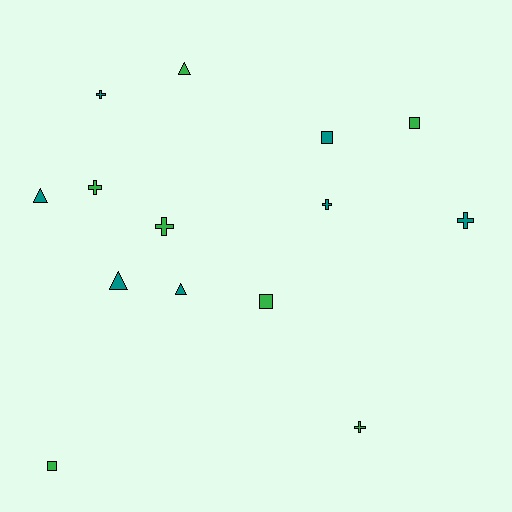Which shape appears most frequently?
Cross, with 6 objects.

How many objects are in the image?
There are 14 objects.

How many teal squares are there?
There is 1 teal square.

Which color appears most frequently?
Teal, with 7 objects.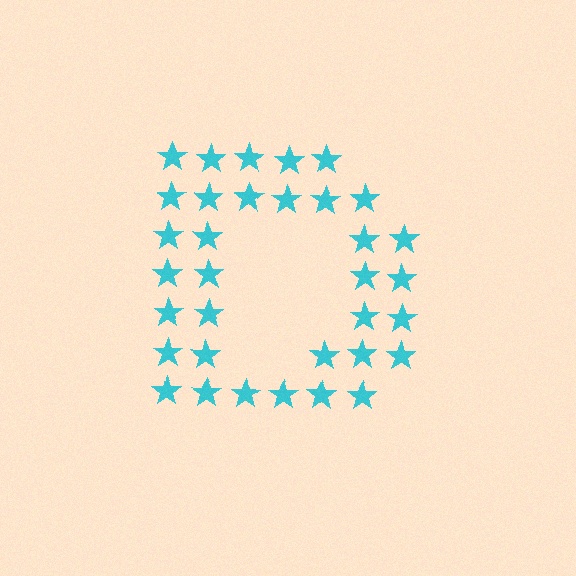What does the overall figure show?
The overall figure shows the letter D.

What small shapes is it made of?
It is made of small stars.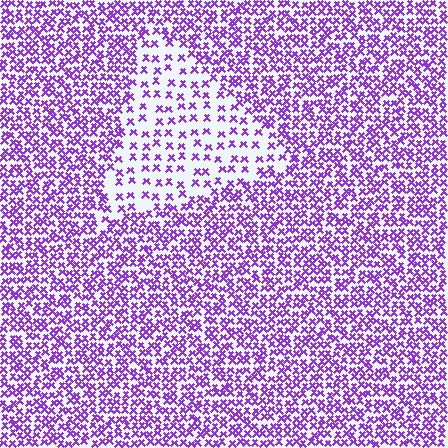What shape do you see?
I see a triangle.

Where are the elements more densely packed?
The elements are more densely packed outside the triangle boundary.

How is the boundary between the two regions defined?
The boundary is defined by a change in element density (approximately 2.4x ratio). All elements are the same color, size, and shape.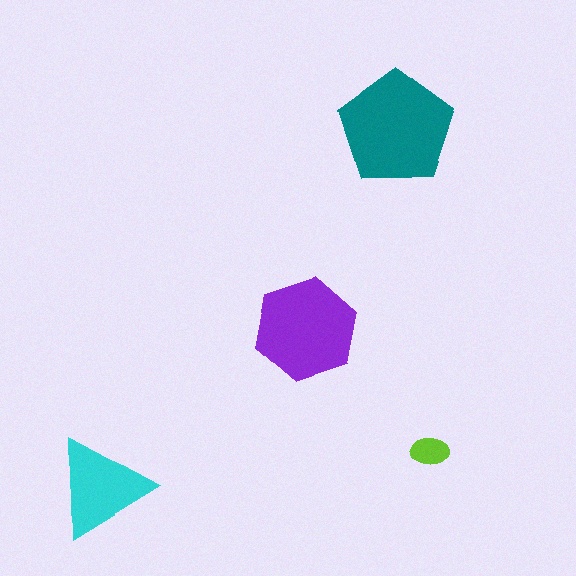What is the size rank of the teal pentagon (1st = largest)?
1st.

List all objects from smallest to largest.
The lime ellipse, the cyan triangle, the purple hexagon, the teal pentagon.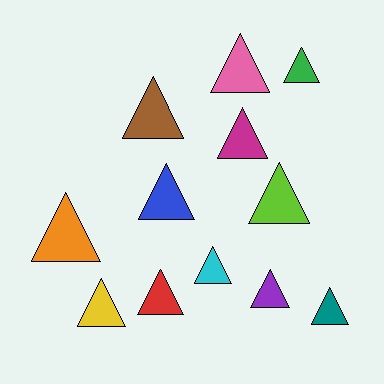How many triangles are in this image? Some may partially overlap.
There are 12 triangles.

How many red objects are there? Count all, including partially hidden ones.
There is 1 red object.